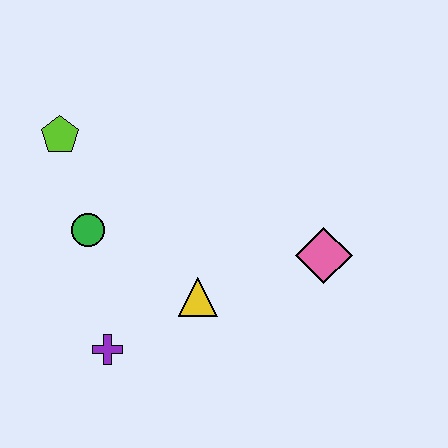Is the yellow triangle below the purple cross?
No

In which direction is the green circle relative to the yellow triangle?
The green circle is to the left of the yellow triangle.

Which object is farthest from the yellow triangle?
The lime pentagon is farthest from the yellow triangle.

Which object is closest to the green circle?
The lime pentagon is closest to the green circle.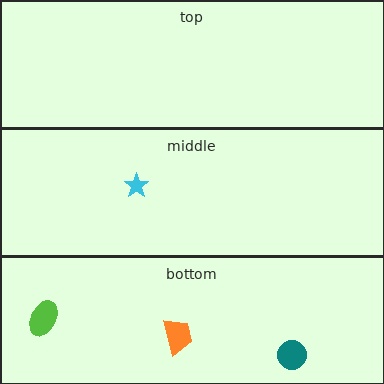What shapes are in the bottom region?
The lime ellipse, the teal circle, the orange trapezoid.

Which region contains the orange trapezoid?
The bottom region.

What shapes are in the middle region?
The cyan star.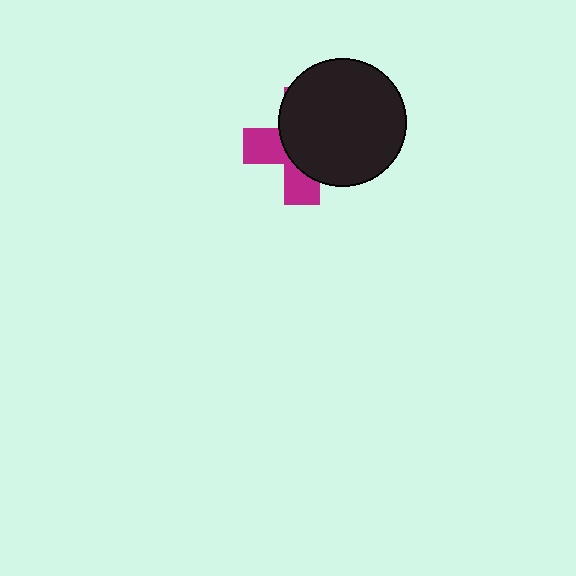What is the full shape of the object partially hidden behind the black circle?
The partially hidden object is a magenta cross.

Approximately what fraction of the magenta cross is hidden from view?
Roughly 63% of the magenta cross is hidden behind the black circle.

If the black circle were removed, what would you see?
You would see the complete magenta cross.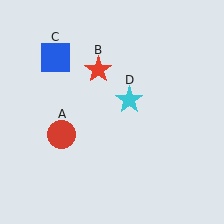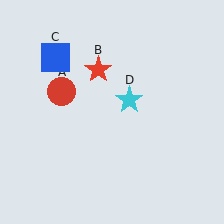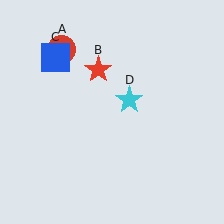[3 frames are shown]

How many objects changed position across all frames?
1 object changed position: red circle (object A).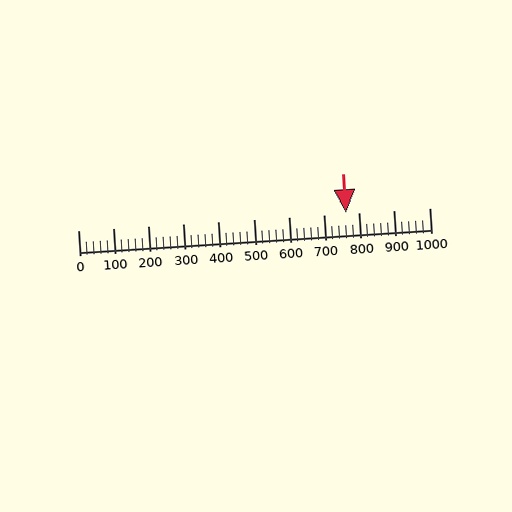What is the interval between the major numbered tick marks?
The major tick marks are spaced 100 units apart.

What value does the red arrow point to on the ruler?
The red arrow points to approximately 762.